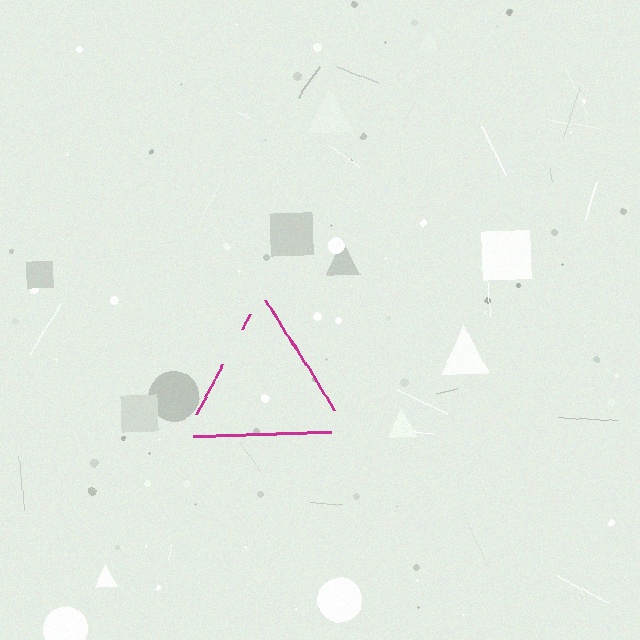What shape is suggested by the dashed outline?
The dashed outline suggests a triangle.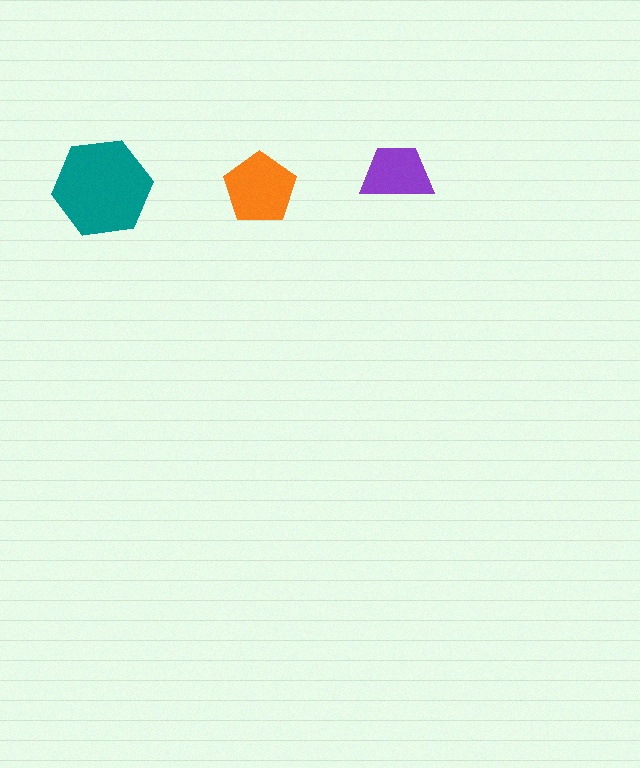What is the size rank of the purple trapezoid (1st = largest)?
3rd.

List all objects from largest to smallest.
The teal hexagon, the orange pentagon, the purple trapezoid.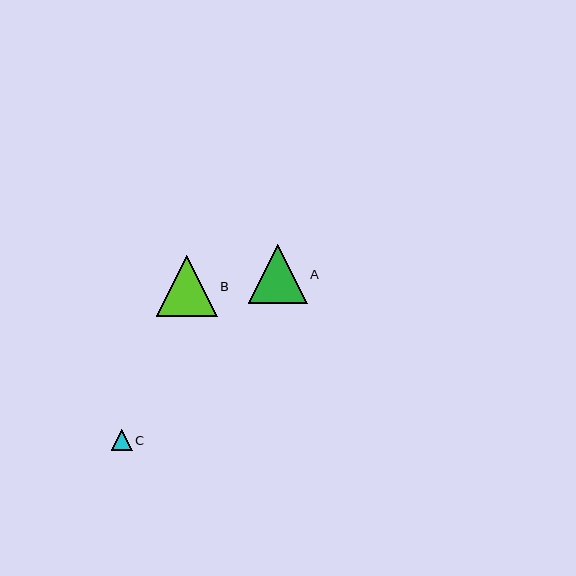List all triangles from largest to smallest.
From largest to smallest: B, A, C.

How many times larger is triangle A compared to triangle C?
Triangle A is approximately 2.8 times the size of triangle C.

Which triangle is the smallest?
Triangle C is the smallest with a size of approximately 21 pixels.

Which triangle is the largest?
Triangle B is the largest with a size of approximately 61 pixels.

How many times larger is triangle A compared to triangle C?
Triangle A is approximately 2.8 times the size of triangle C.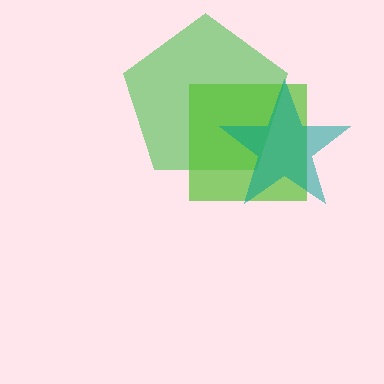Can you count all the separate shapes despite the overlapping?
Yes, there are 3 separate shapes.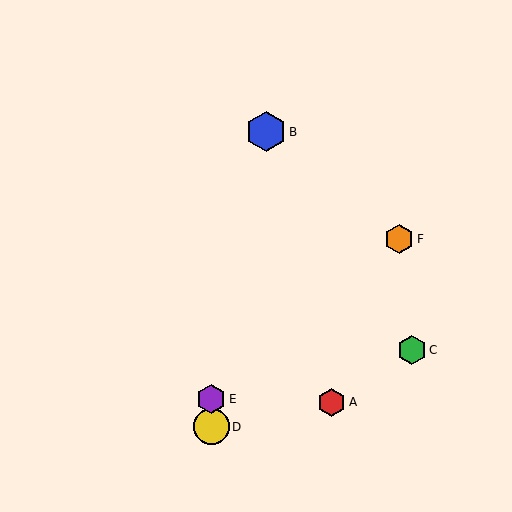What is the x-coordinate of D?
Object D is at x≈211.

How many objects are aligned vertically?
2 objects (D, E) are aligned vertically.